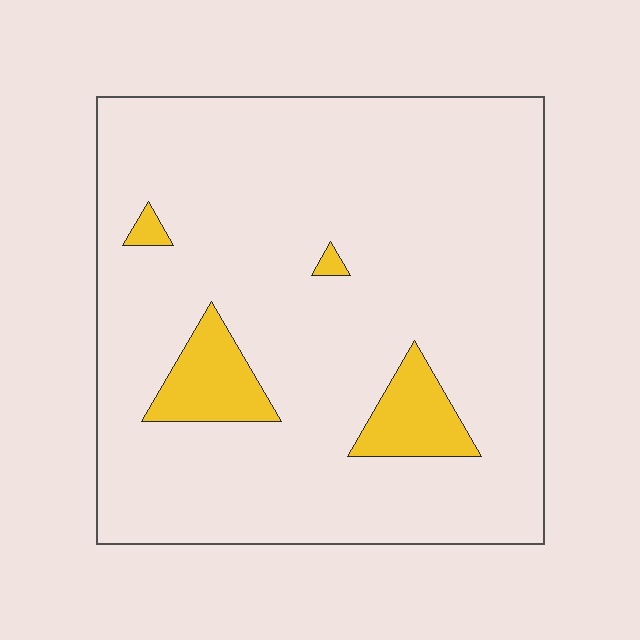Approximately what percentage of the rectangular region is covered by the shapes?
Approximately 10%.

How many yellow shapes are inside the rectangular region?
4.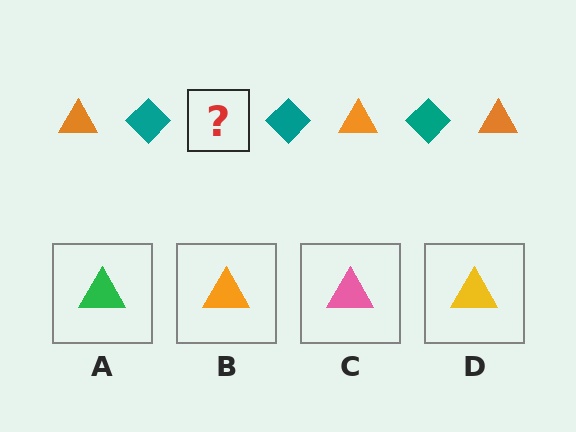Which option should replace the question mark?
Option B.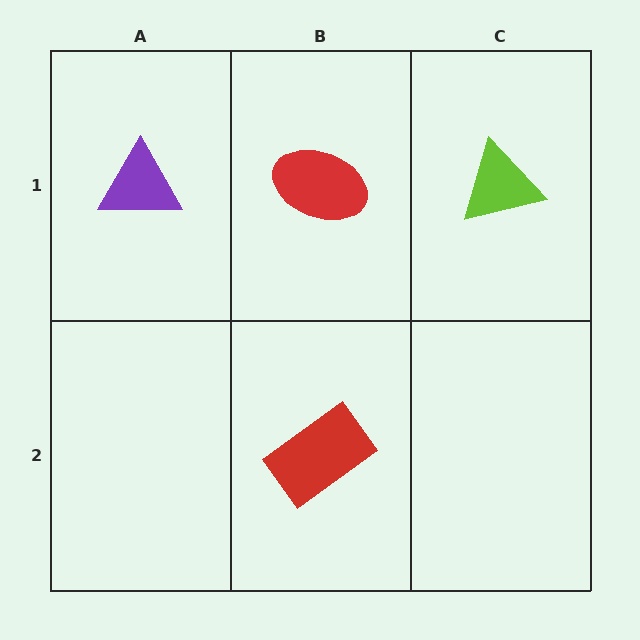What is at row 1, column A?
A purple triangle.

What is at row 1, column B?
A red ellipse.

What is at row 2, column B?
A red rectangle.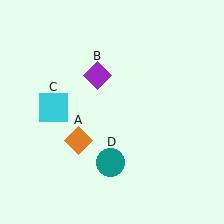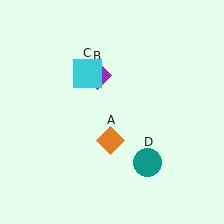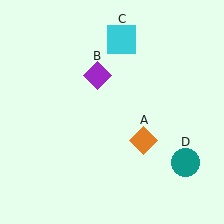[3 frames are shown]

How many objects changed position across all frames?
3 objects changed position: orange diamond (object A), cyan square (object C), teal circle (object D).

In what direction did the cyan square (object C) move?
The cyan square (object C) moved up and to the right.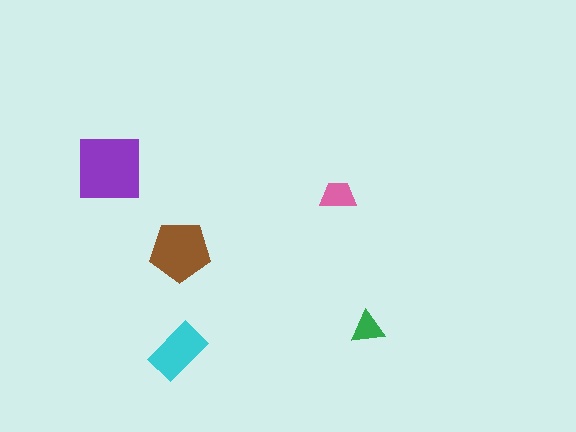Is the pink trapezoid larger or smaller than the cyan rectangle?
Smaller.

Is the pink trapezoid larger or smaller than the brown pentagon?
Smaller.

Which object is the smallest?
The green triangle.